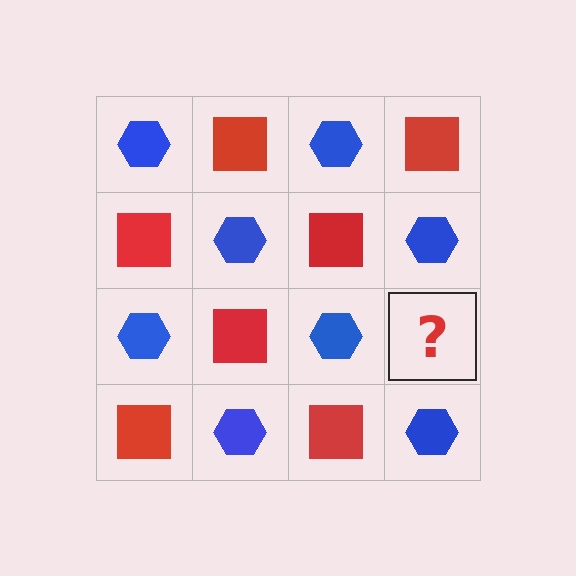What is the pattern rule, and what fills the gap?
The rule is that it alternates blue hexagon and red square in a checkerboard pattern. The gap should be filled with a red square.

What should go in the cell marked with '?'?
The missing cell should contain a red square.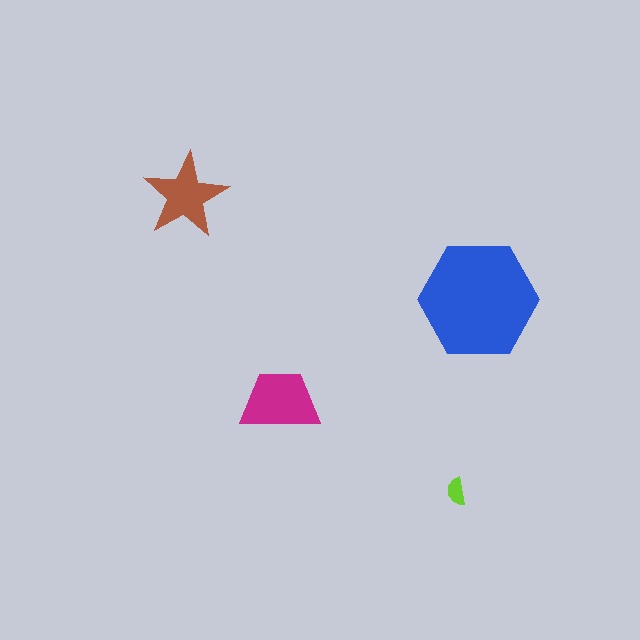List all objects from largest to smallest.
The blue hexagon, the magenta trapezoid, the brown star, the lime semicircle.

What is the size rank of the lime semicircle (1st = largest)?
4th.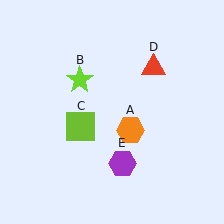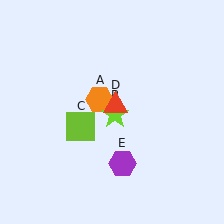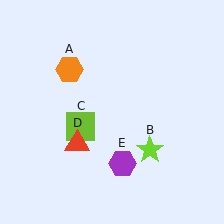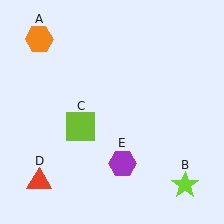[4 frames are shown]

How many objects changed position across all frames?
3 objects changed position: orange hexagon (object A), lime star (object B), red triangle (object D).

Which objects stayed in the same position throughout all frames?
Lime square (object C) and purple hexagon (object E) remained stationary.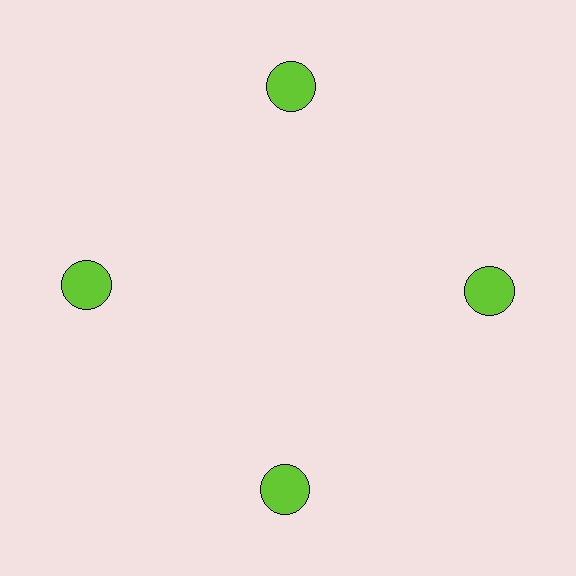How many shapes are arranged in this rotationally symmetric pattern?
There are 4 shapes, arranged in 4 groups of 1.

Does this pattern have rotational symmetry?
Yes, this pattern has 4-fold rotational symmetry. It looks the same after rotating 90 degrees around the center.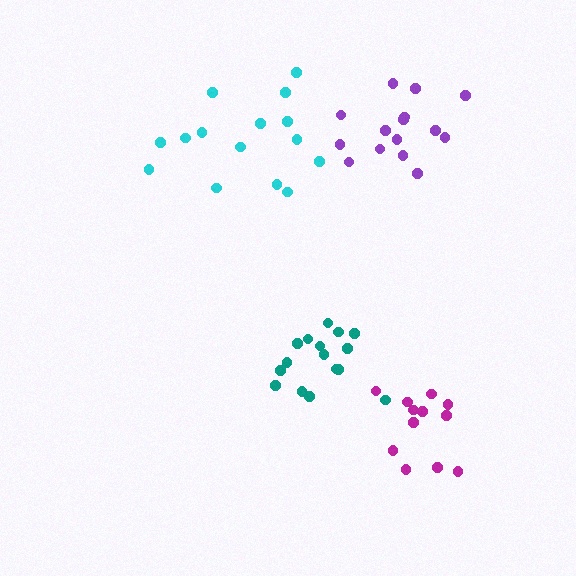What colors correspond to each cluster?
The clusters are colored: cyan, purple, magenta, teal.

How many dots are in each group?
Group 1: 15 dots, Group 2: 15 dots, Group 3: 12 dots, Group 4: 16 dots (58 total).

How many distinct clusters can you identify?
There are 4 distinct clusters.